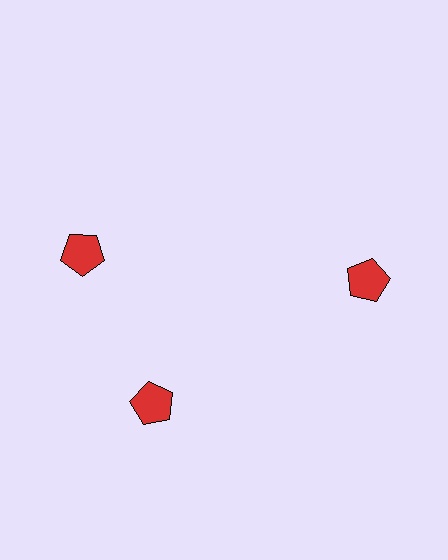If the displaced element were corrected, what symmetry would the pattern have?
It would have 3-fold rotational symmetry — the pattern would map onto itself every 120 degrees.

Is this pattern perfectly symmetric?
No. The 3 red pentagons are arranged in a ring, but one element near the 11 o'clock position is rotated out of alignment along the ring, breaking the 3-fold rotational symmetry.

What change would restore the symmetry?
The symmetry would be restored by rotating it back into even spacing with its neighbors so that all 3 pentagons sit at equal angles and equal distance from the center.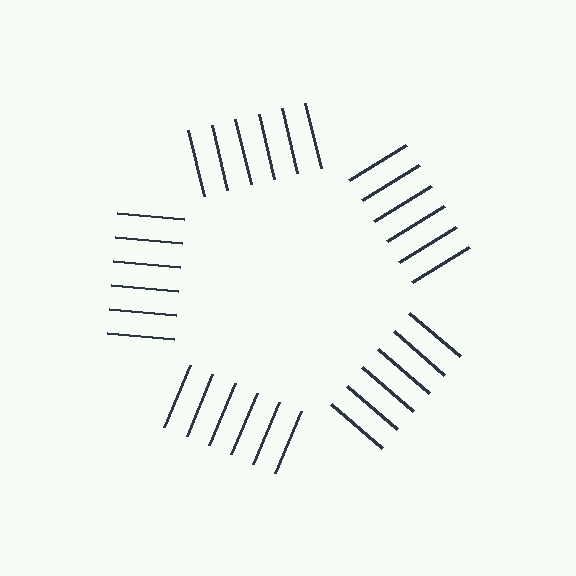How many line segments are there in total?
30 — 6 along each of the 5 edges.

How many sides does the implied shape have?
5 sides — the line-ends trace a pentagon.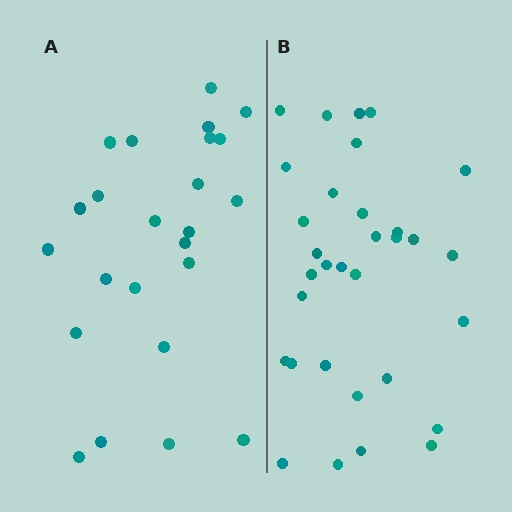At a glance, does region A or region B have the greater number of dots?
Region B (the right region) has more dots.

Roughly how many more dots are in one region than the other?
Region B has roughly 8 or so more dots than region A.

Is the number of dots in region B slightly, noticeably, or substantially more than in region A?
Region B has noticeably more, but not dramatically so. The ratio is roughly 1.3 to 1.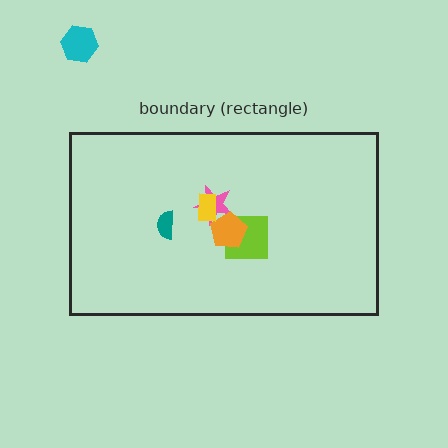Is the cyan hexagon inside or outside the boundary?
Outside.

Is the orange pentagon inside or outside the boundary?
Inside.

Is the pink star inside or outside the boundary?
Inside.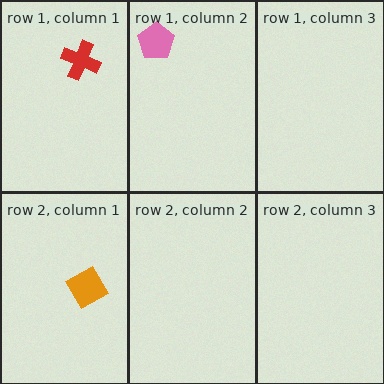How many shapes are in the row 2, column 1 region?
1.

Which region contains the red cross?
The row 1, column 1 region.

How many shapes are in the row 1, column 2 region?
1.